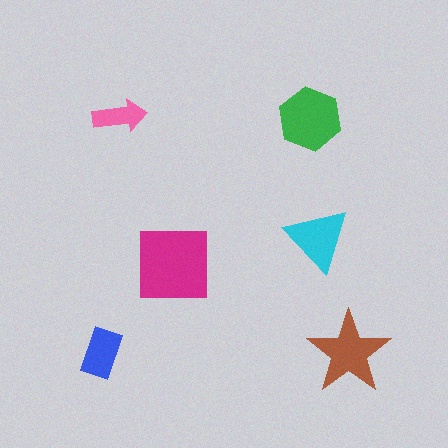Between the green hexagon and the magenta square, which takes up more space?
The magenta square.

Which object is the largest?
The magenta square.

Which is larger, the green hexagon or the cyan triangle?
The green hexagon.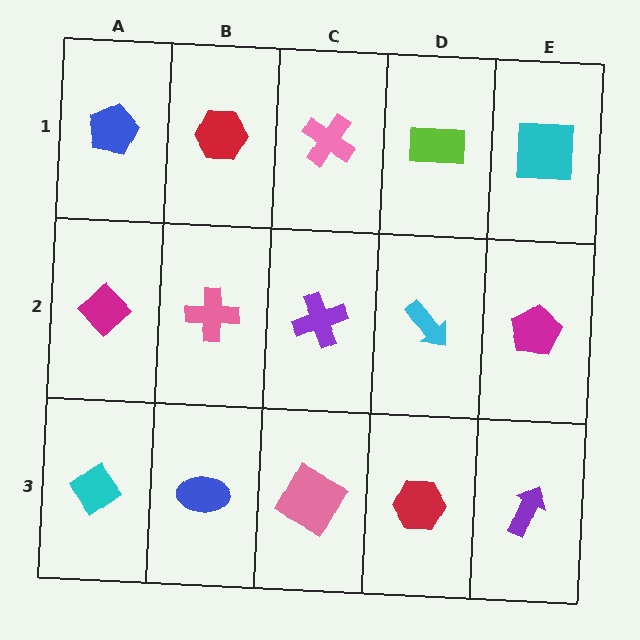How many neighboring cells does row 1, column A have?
2.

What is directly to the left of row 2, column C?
A pink cross.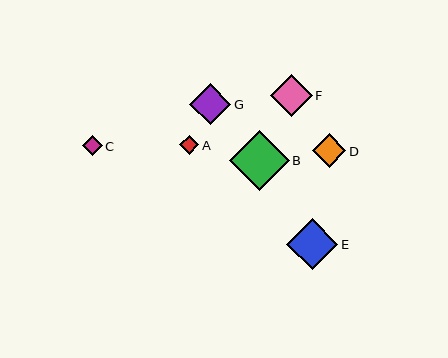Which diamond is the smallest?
Diamond A is the smallest with a size of approximately 19 pixels.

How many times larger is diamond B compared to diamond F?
Diamond B is approximately 1.4 times the size of diamond F.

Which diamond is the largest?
Diamond B is the largest with a size of approximately 59 pixels.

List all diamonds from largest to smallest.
From largest to smallest: B, E, F, G, D, C, A.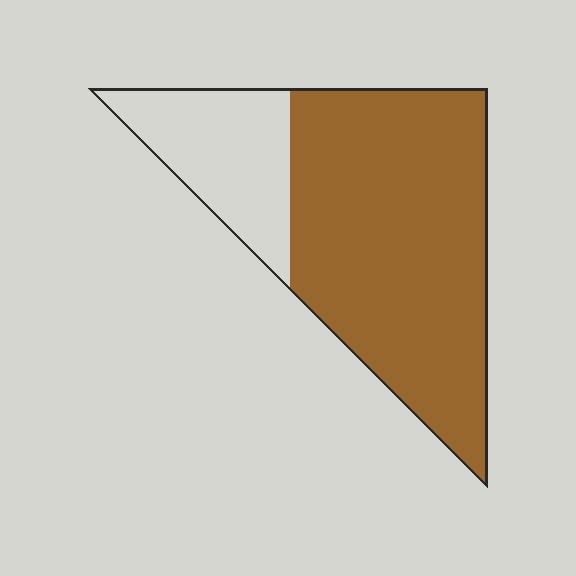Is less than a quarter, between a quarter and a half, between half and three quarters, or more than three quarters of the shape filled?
Between half and three quarters.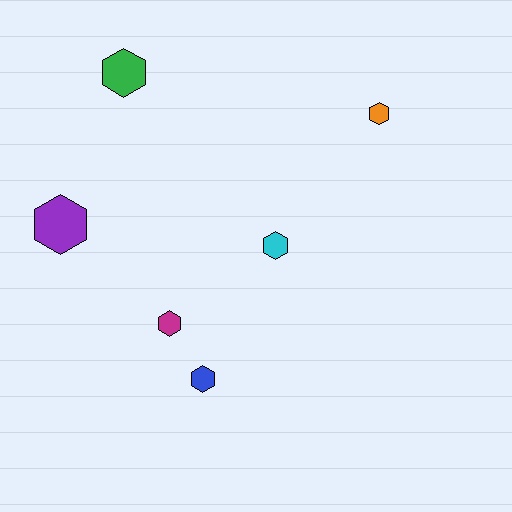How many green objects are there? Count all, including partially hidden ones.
There is 1 green object.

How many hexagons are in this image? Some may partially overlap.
There are 6 hexagons.